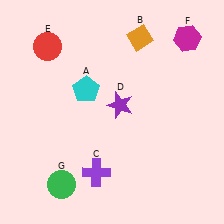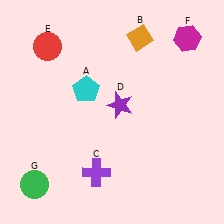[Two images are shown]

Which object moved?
The green circle (G) moved left.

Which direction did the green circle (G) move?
The green circle (G) moved left.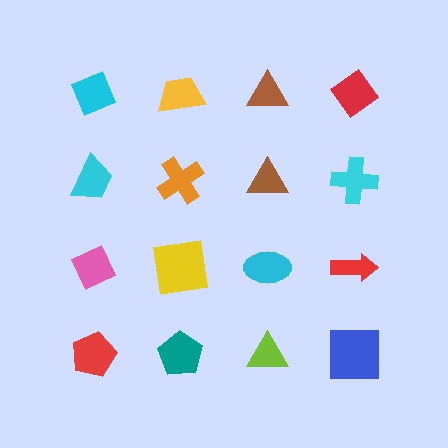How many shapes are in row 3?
4 shapes.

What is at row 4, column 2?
A teal pentagon.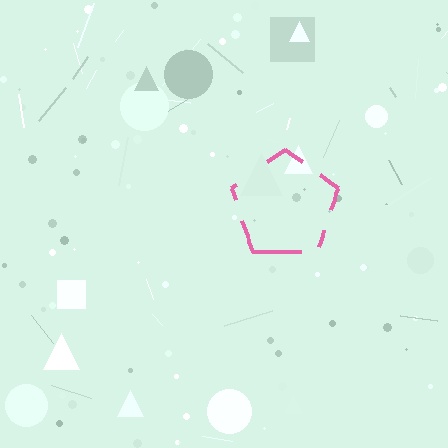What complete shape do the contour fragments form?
The contour fragments form a pentagon.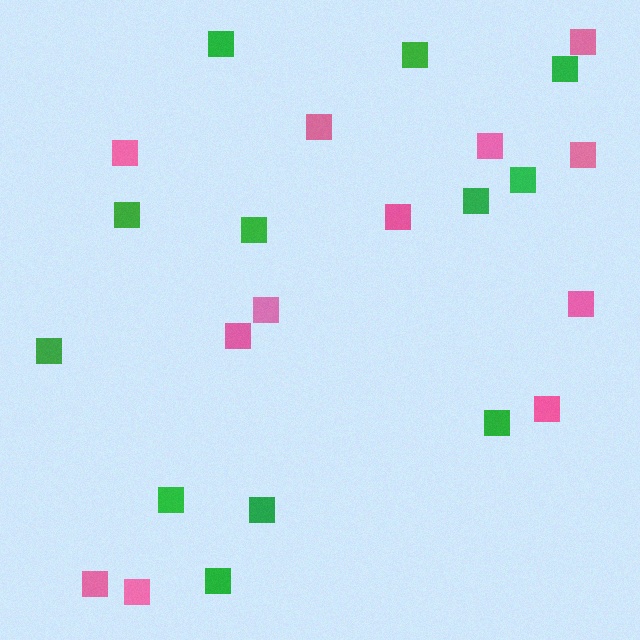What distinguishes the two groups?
There are 2 groups: one group of pink squares (12) and one group of green squares (12).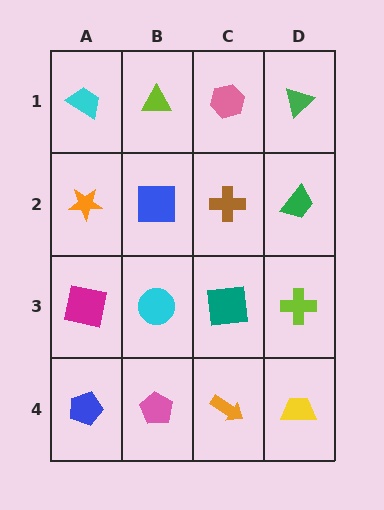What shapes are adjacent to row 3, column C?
A brown cross (row 2, column C), an orange arrow (row 4, column C), a cyan circle (row 3, column B), a lime cross (row 3, column D).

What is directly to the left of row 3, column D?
A teal square.